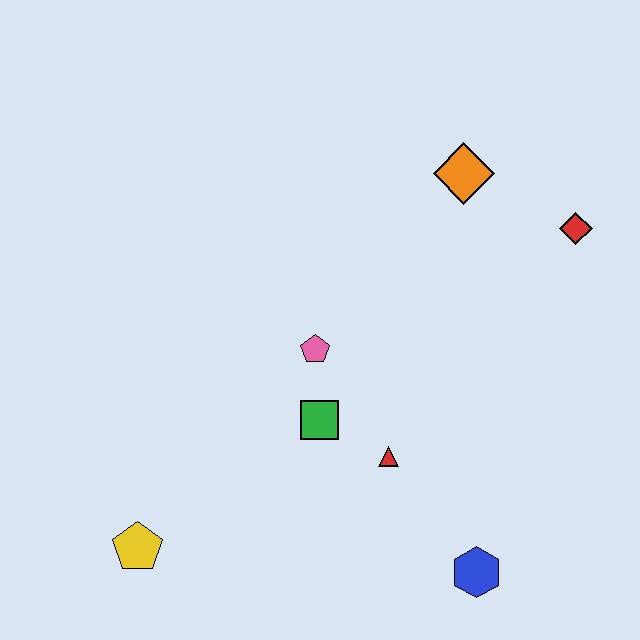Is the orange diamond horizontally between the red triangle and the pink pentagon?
No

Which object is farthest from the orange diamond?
The yellow pentagon is farthest from the orange diamond.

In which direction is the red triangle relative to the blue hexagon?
The red triangle is above the blue hexagon.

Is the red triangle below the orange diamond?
Yes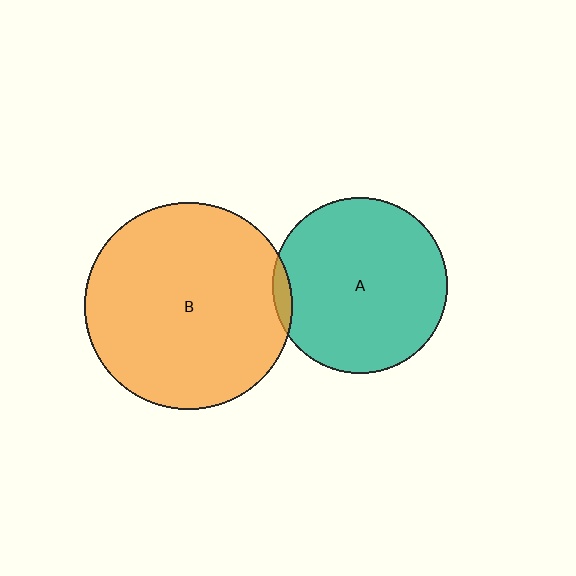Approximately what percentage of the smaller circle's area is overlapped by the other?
Approximately 5%.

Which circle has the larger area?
Circle B (orange).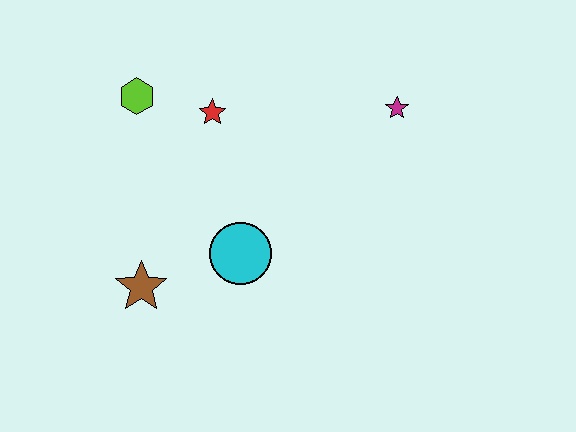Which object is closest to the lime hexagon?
The red star is closest to the lime hexagon.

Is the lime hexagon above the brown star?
Yes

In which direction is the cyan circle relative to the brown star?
The cyan circle is to the right of the brown star.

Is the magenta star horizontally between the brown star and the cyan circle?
No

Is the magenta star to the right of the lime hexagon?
Yes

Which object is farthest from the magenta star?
The brown star is farthest from the magenta star.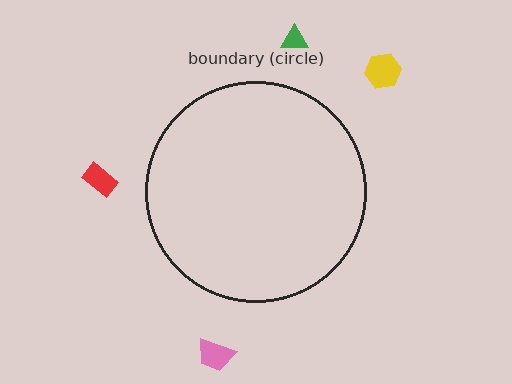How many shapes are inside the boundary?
0 inside, 4 outside.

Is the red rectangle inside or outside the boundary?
Outside.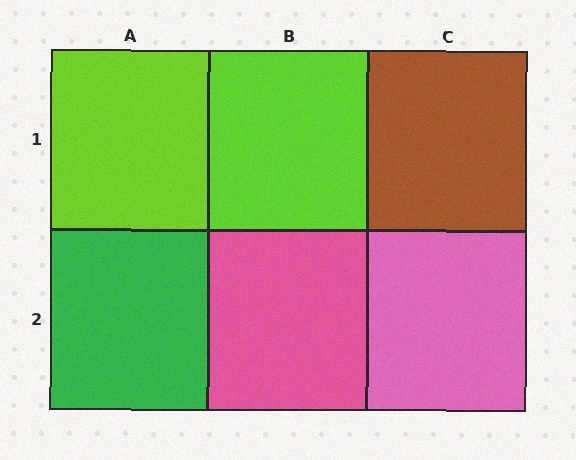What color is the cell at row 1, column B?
Lime.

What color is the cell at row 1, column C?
Brown.